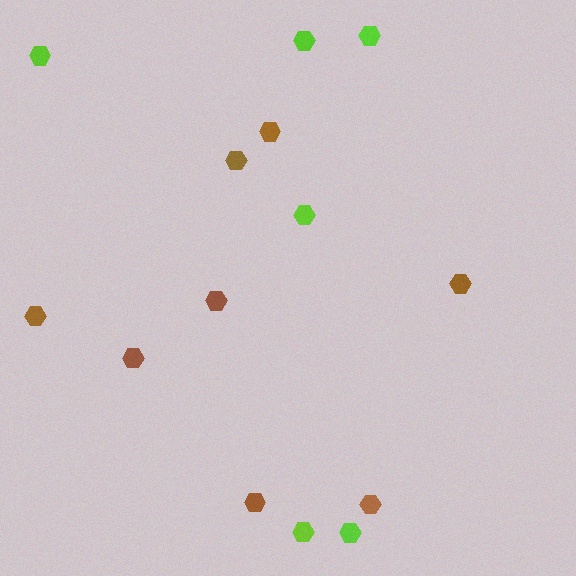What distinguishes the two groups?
There are 2 groups: one group of brown hexagons (8) and one group of lime hexagons (6).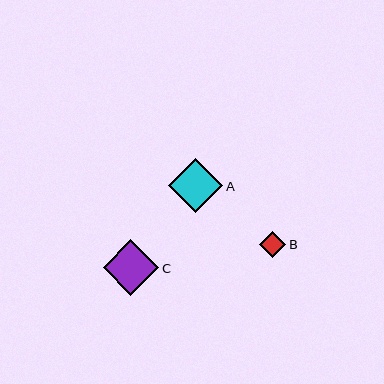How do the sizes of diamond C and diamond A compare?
Diamond C and diamond A are approximately the same size.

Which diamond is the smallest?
Diamond B is the smallest with a size of approximately 26 pixels.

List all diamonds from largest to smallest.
From largest to smallest: C, A, B.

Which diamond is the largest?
Diamond C is the largest with a size of approximately 56 pixels.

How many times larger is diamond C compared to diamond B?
Diamond C is approximately 2.1 times the size of diamond B.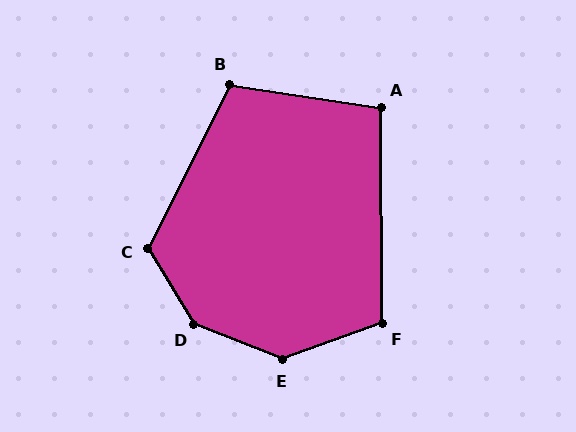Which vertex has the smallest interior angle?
A, at approximately 99 degrees.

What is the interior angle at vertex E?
Approximately 139 degrees (obtuse).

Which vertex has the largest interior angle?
D, at approximately 143 degrees.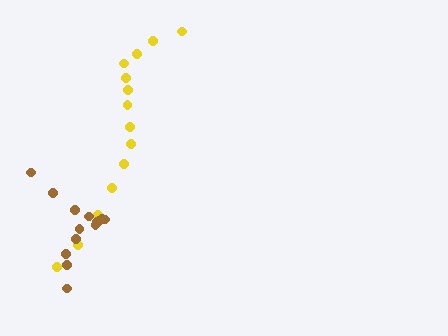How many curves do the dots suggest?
There are 2 distinct paths.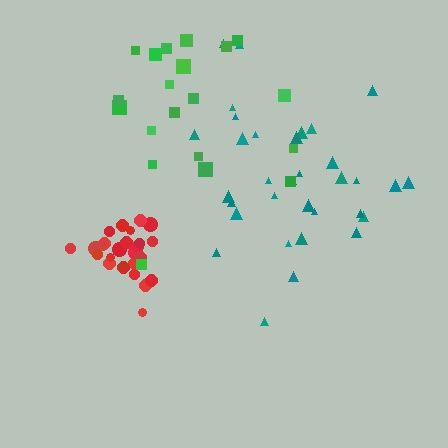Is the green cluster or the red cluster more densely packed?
Red.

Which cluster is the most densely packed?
Red.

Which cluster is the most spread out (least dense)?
Green.